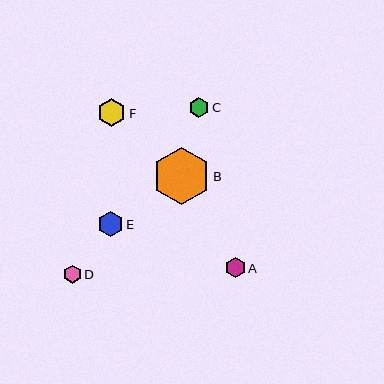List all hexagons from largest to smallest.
From largest to smallest: B, F, E, C, A, D.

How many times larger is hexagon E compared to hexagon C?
Hexagon E is approximately 1.3 times the size of hexagon C.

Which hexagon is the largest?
Hexagon B is the largest with a size of approximately 57 pixels.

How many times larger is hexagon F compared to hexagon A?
Hexagon F is approximately 1.4 times the size of hexagon A.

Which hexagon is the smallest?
Hexagon D is the smallest with a size of approximately 18 pixels.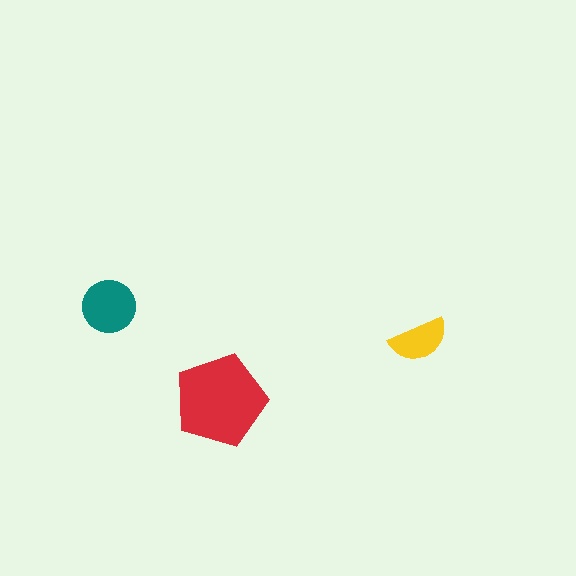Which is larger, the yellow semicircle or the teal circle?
The teal circle.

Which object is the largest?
The red pentagon.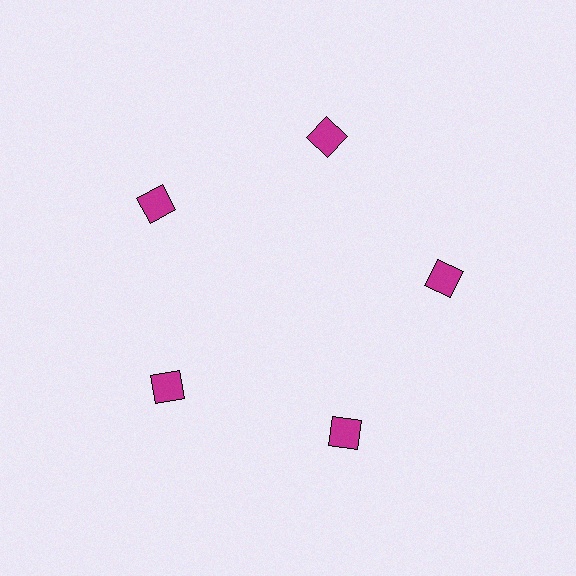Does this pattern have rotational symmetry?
Yes, this pattern has 5-fold rotational symmetry. It looks the same after rotating 72 degrees around the center.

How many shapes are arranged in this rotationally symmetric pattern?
There are 5 shapes, arranged in 5 groups of 1.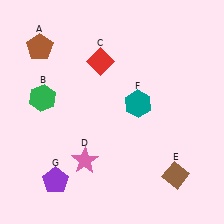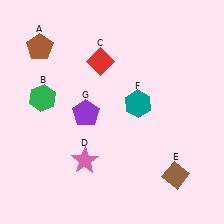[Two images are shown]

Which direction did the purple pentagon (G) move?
The purple pentagon (G) moved up.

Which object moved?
The purple pentagon (G) moved up.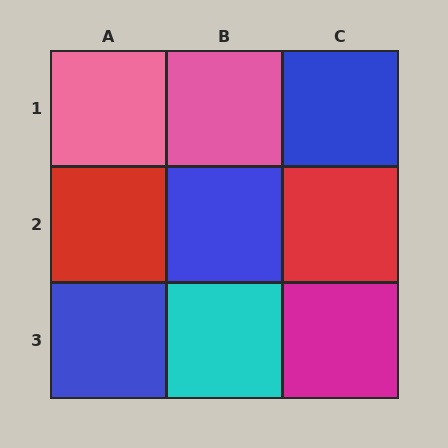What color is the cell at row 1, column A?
Pink.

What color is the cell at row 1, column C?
Blue.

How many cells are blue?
3 cells are blue.